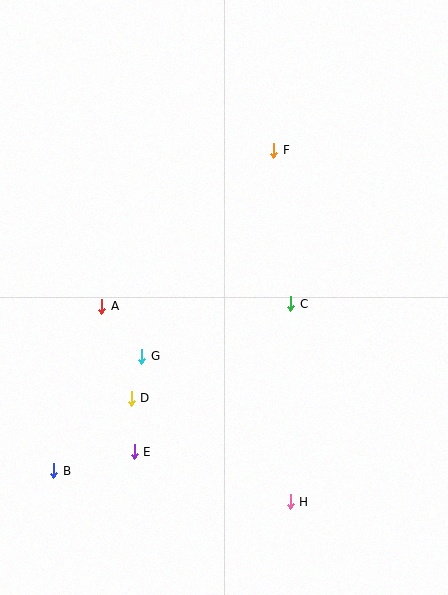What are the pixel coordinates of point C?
Point C is at (291, 304).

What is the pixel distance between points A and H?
The distance between A and H is 272 pixels.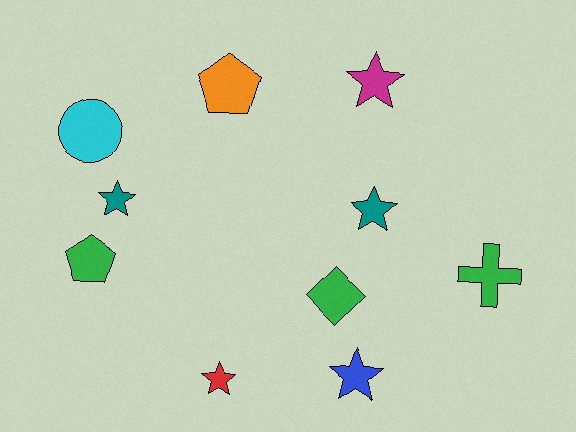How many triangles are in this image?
There are no triangles.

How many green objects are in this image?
There are 3 green objects.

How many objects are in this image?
There are 10 objects.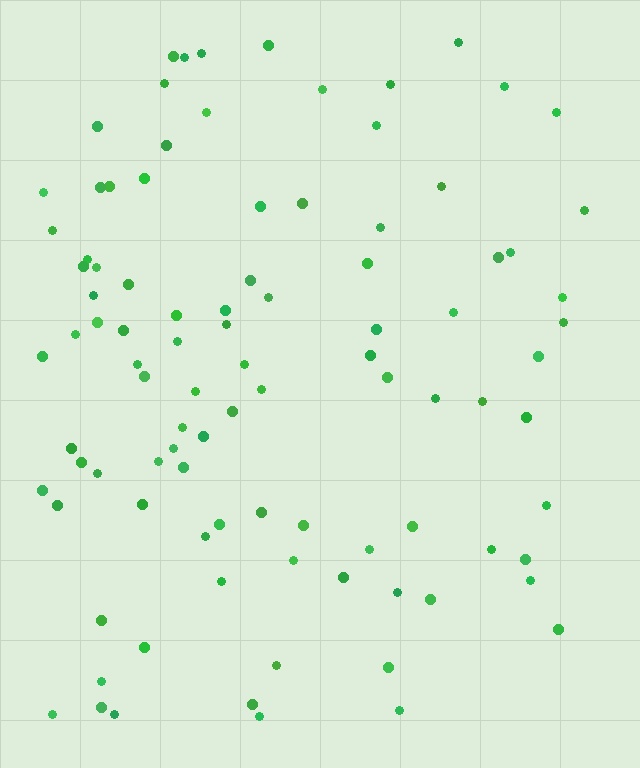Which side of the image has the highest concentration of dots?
The left.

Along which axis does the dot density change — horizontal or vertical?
Horizontal.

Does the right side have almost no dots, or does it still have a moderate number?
Still a moderate number, just noticeably fewer than the left.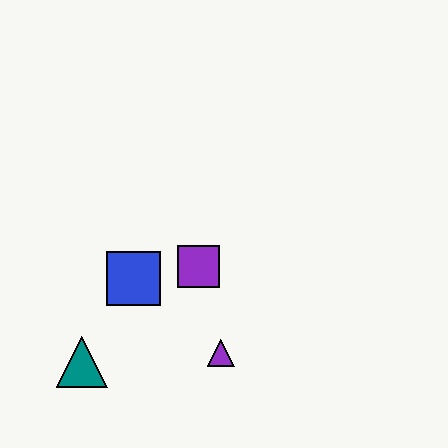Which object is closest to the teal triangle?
The blue square is closest to the teal triangle.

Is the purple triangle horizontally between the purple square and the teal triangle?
No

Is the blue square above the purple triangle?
Yes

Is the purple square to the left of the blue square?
No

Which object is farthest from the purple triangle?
The teal triangle is farthest from the purple triangle.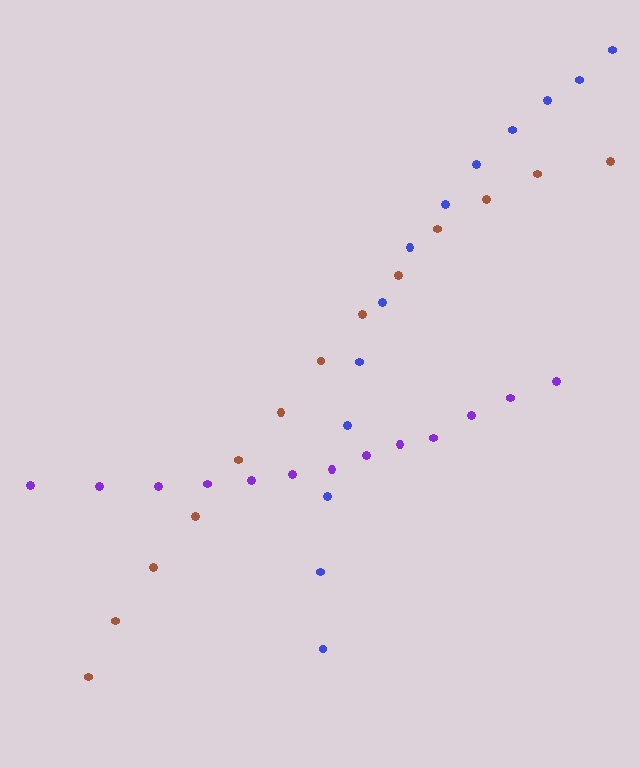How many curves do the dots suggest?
There are 3 distinct paths.